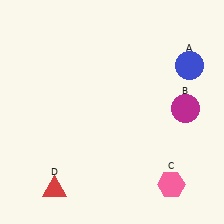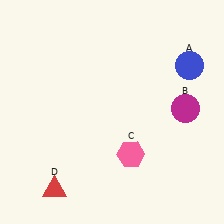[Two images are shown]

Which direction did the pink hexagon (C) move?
The pink hexagon (C) moved left.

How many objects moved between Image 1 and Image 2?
1 object moved between the two images.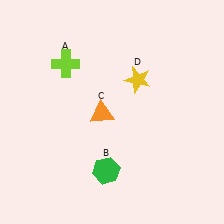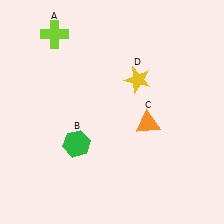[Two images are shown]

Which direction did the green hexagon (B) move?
The green hexagon (B) moved left.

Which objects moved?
The objects that moved are: the lime cross (A), the green hexagon (B), the orange triangle (C).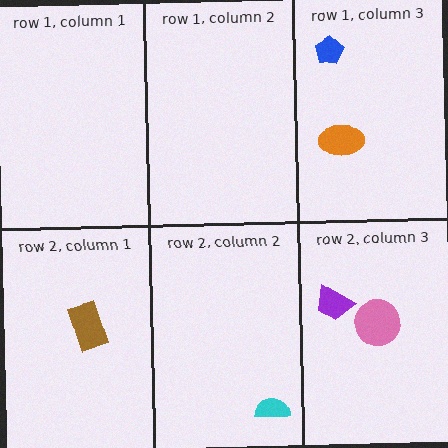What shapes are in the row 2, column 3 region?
The pink circle, the purple trapezoid.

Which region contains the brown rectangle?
The row 2, column 1 region.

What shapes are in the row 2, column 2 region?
The cyan semicircle.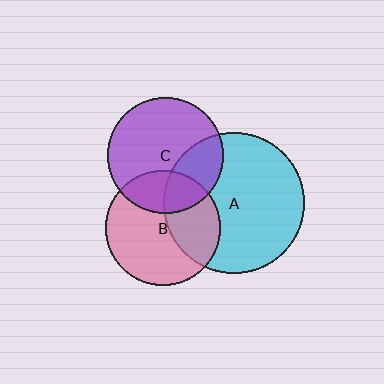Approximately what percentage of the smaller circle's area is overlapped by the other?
Approximately 30%.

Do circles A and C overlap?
Yes.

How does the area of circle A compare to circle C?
Approximately 1.5 times.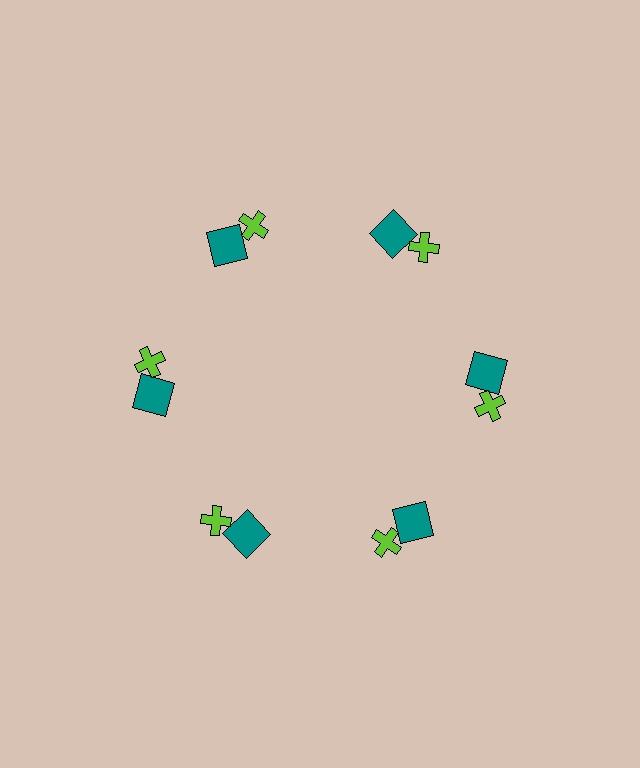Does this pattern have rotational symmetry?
Yes, this pattern has 6-fold rotational symmetry. It looks the same after rotating 60 degrees around the center.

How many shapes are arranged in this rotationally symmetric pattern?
There are 12 shapes, arranged in 6 groups of 2.